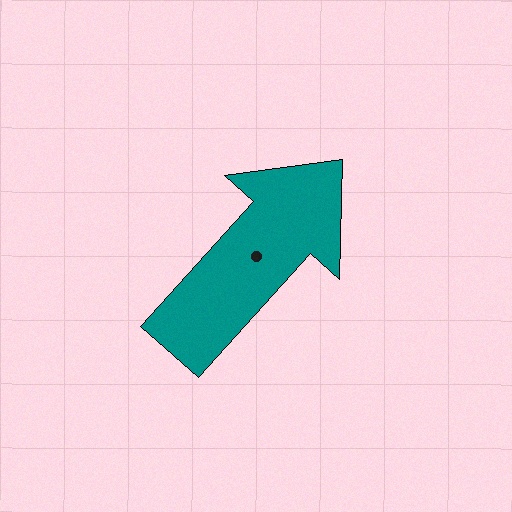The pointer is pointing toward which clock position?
Roughly 1 o'clock.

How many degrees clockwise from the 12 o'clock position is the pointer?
Approximately 42 degrees.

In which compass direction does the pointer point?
Northeast.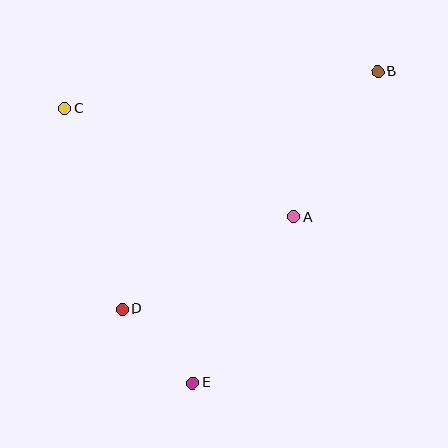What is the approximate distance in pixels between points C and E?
The distance between C and E is approximately 303 pixels.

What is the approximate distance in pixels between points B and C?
The distance between B and C is approximately 315 pixels.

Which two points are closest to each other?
Points D and E are closest to each other.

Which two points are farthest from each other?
Points B and E are farthest from each other.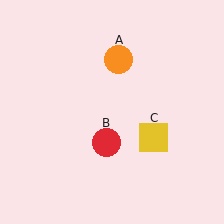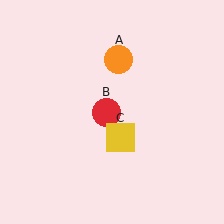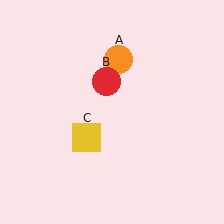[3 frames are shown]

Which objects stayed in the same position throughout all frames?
Orange circle (object A) remained stationary.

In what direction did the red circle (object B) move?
The red circle (object B) moved up.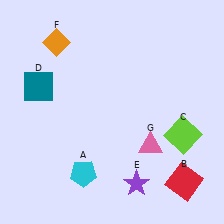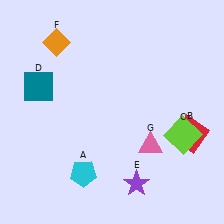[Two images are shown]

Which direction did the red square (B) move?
The red square (B) moved up.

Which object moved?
The red square (B) moved up.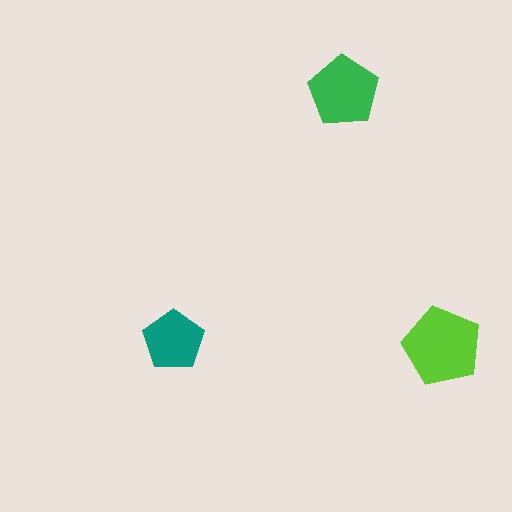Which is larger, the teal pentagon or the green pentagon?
The green one.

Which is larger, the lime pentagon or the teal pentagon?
The lime one.